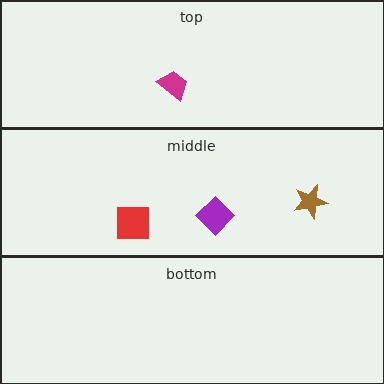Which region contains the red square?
The middle region.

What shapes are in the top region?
The magenta trapezoid.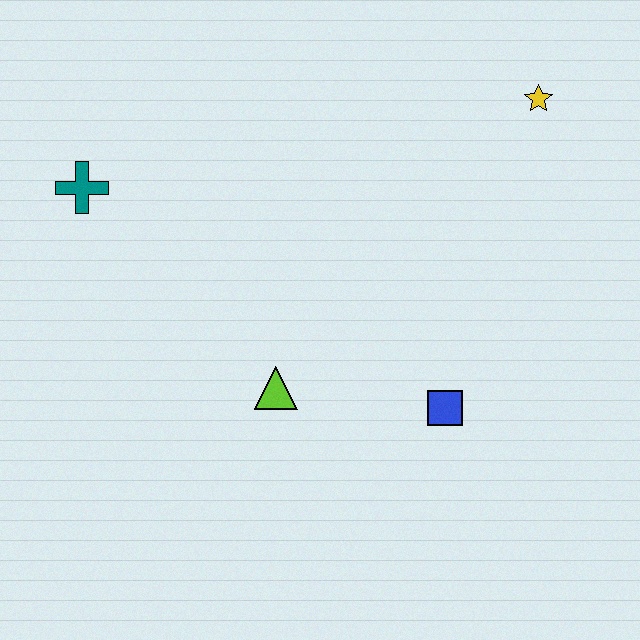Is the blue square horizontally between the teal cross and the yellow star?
Yes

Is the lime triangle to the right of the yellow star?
No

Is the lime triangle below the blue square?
No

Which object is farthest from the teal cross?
The yellow star is farthest from the teal cross.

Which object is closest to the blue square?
The lime triangle is closest to the blue square.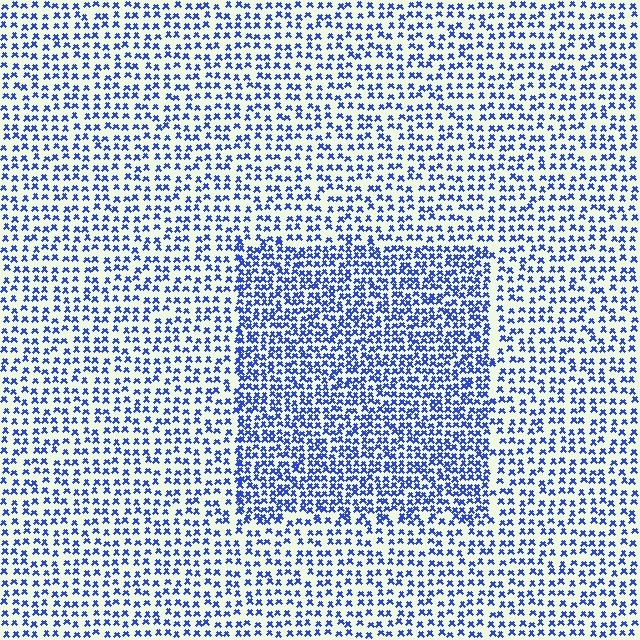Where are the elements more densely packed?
The elements are more densely packed inside the rectangle boundary.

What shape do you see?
I see a rectangle.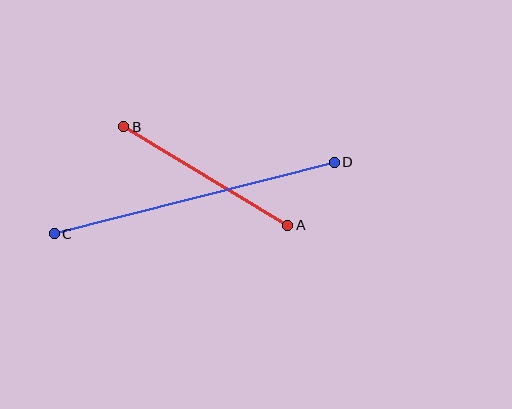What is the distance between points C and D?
The distance is approximately 289 pixels.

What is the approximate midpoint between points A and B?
The midpoint is at approximately (206, 176) pixels.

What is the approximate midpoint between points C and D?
The midpoint is at approximately (194, 198) pixels.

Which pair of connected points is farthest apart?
Points C and D are farthest apart.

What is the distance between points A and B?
The distance is approximately 191 pixels.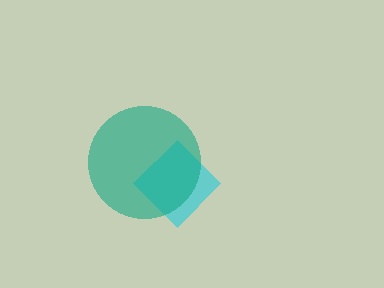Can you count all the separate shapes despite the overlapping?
Yes, there are 2 separate shapes.